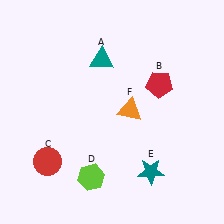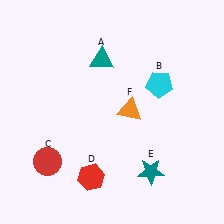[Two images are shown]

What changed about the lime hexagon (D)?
In Image 1, D is lime. In Image 2, it changed to red.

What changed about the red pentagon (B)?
In Image 1, B is red. In Image 2, it changed to cyan.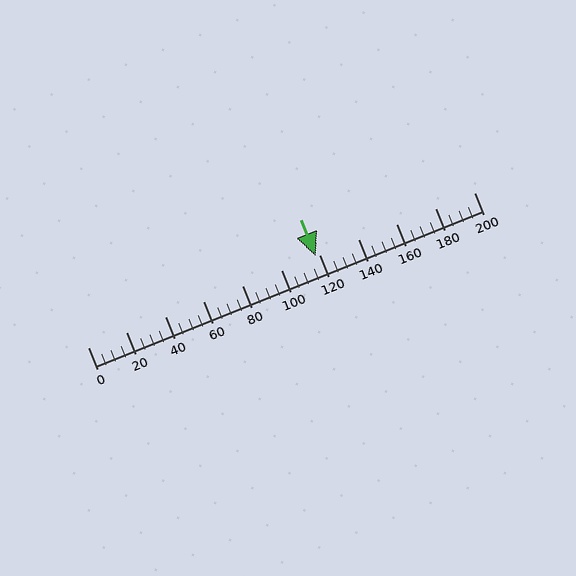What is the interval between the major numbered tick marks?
The major tick marks are spaced 20 units apart.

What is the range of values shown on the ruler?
The ruler shows values from 0 to 200.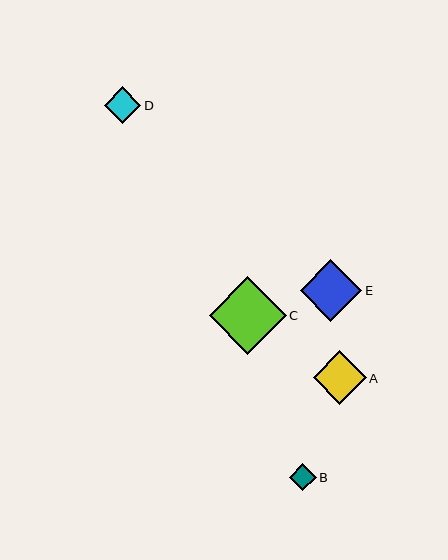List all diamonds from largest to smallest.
From largest to smallest: C, E, A, D, B.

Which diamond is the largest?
Diamond C is the largest with a size of approximately 77 pixels.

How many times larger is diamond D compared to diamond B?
Diamond D is approximately 1.4 times the size of diamond B.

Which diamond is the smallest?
Diamond B is the smallest with a size of approximately 27 pixels.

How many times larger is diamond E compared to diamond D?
Diamond E is approximately 1.7 times the size of diamond D.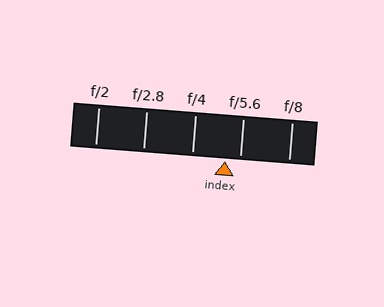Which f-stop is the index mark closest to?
The index mark is closest to f/5.6.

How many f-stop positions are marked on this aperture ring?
There are 5 f-stop positions marked.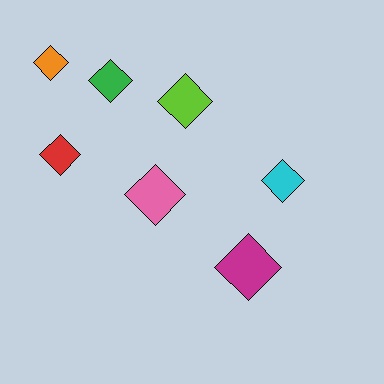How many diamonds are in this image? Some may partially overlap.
There are 7 diamonds.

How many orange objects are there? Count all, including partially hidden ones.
There is 1 orange object.